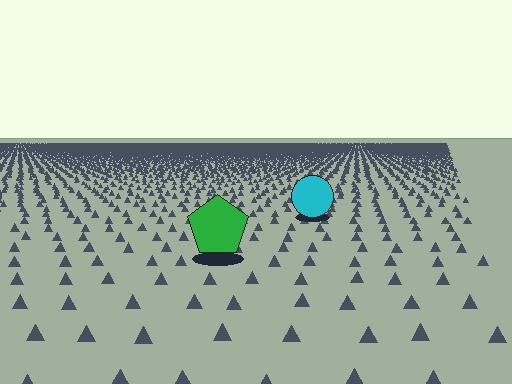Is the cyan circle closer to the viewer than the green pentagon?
No. The green pentagon is closer — you can tell from the texture gradient: the ground texture is coarser near it.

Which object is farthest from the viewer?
The cyan circle is farthest from the viewer. It appears smaller and the ground texture around it is denser.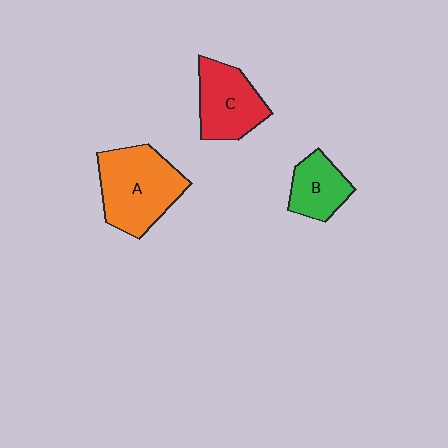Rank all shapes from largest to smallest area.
From largest to smallest: A (orange), C (red), B (green).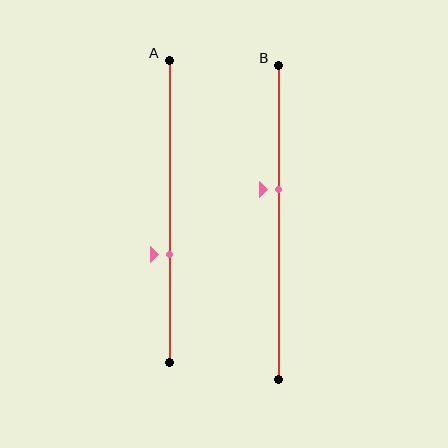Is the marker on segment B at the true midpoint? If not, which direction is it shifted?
No, the marker on segment B is shifted upward by about 11% of the segment length.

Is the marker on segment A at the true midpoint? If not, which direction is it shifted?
No, the marker on segment A is shifted downward by about 14% of the segment length.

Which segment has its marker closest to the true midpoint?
Segment B has its marker closest to the true midpoint.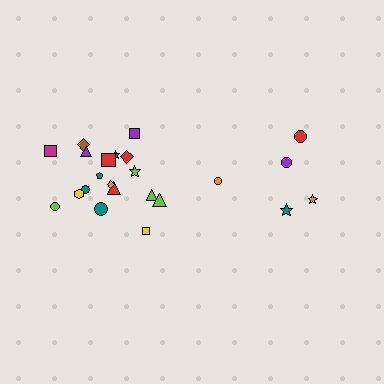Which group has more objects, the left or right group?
The left group.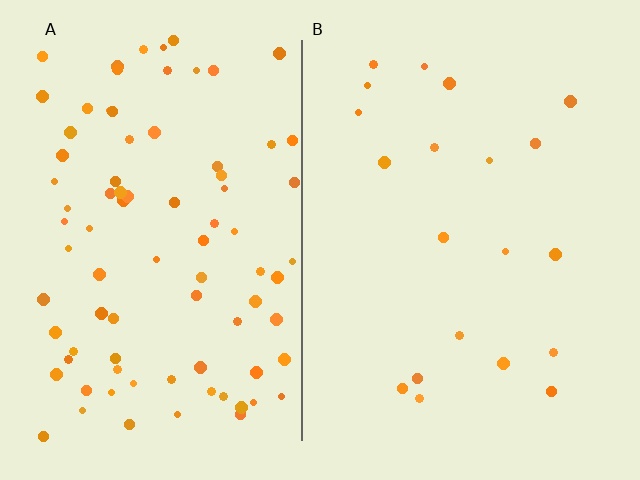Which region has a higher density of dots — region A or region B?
A (the left).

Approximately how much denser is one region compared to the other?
Approximately 4.2× — region A over region B.